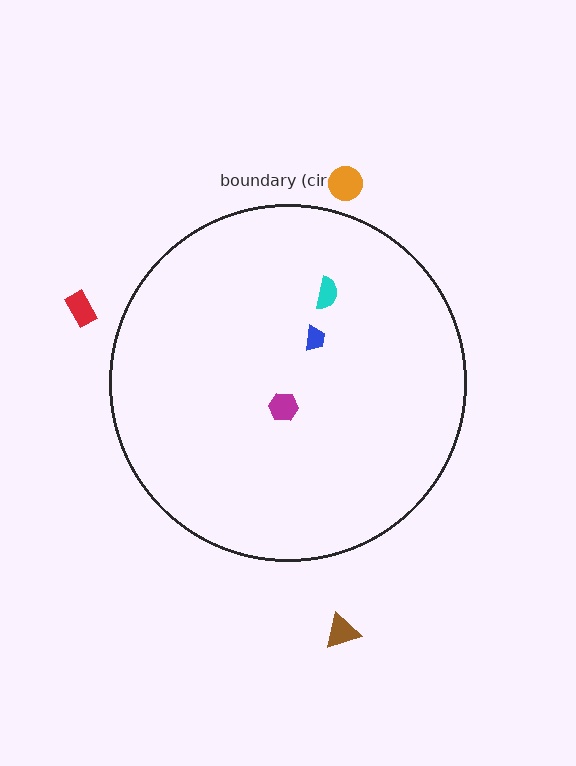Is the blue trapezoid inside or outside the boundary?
Inside.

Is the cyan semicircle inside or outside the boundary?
Inside.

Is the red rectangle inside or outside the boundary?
Outside.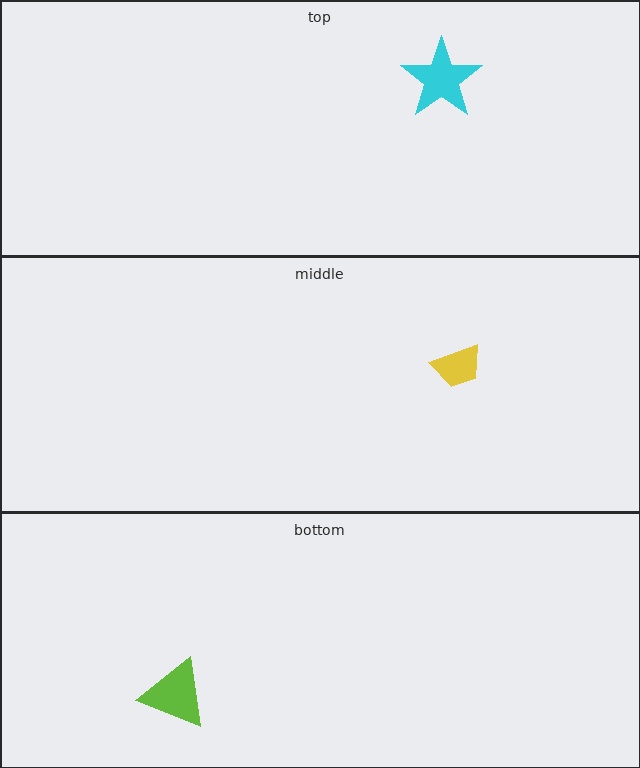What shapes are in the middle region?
The yellow trapezoid.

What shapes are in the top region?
The cyan star.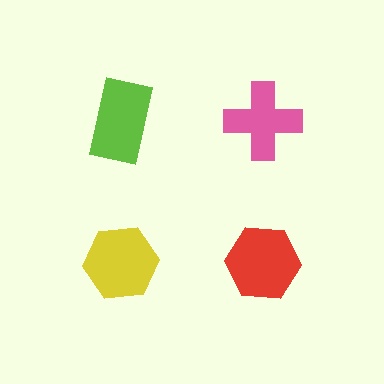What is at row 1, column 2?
A pink cross.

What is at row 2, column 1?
A yellow hexagon.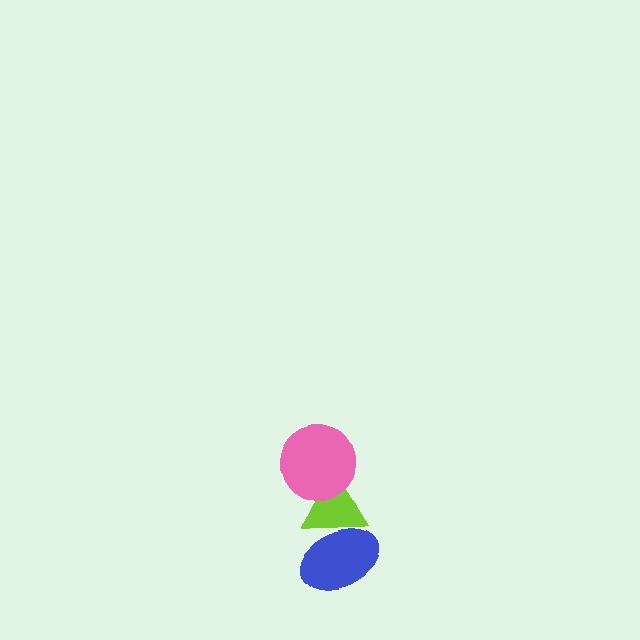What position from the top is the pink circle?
The pink circle is 1st from the top.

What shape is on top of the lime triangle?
The pink circle is on top of the lime triangle.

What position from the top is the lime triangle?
The lime triangle is 2nd from the top.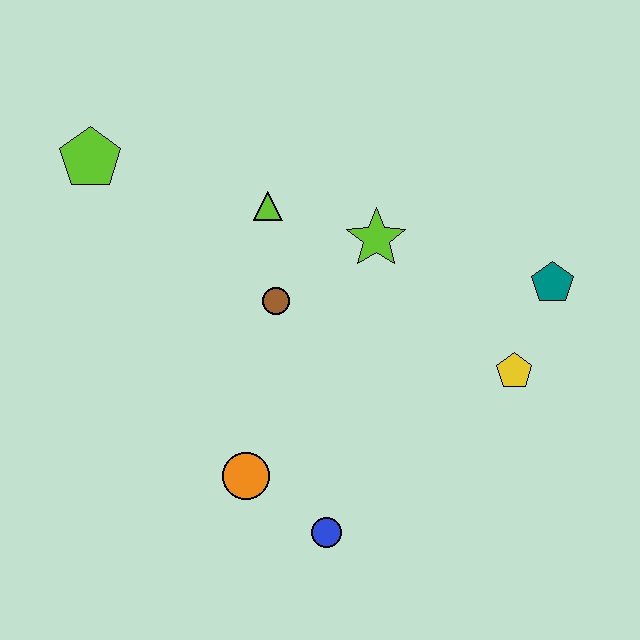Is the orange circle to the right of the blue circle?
No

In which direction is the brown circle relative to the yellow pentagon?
The brown circle is to the left of the yellow pentagon.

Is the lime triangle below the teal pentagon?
No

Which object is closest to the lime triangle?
The brown circle is closest to the lime triangle.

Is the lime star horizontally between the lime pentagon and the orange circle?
No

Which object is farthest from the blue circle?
The lime pentagon is farthest from the blue circle.